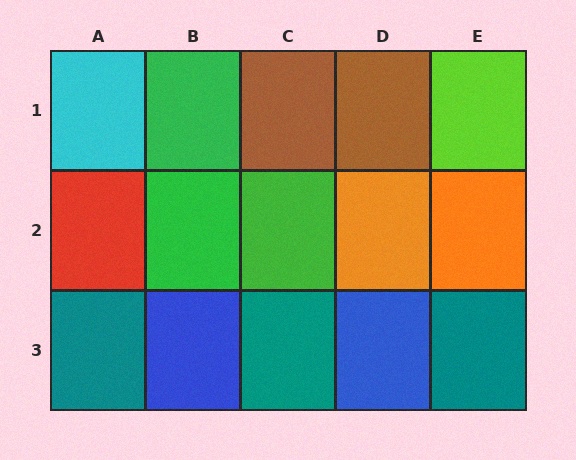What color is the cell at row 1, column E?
Lime.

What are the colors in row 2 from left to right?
Red, green, green, orange, orange.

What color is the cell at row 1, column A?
Cyan.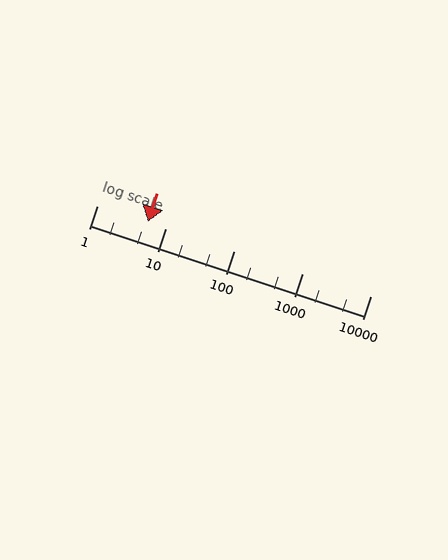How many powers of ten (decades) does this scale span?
The scale spans 4 decades, from 1 to 10000.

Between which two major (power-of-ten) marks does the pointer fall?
The pointer is between 1 and 10.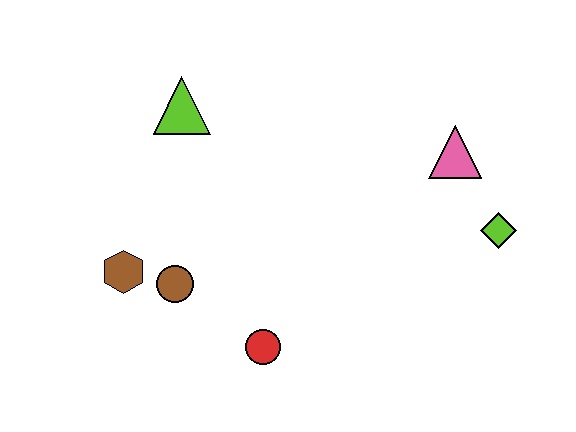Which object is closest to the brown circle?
The brown hexagon is closest to the brown circle.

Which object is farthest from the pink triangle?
The brown hexagon is farthest from the pink triangle.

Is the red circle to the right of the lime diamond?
No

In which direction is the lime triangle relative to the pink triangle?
The lime triangle is to the left of the pink triangle.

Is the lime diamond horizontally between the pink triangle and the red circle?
No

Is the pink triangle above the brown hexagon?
Yes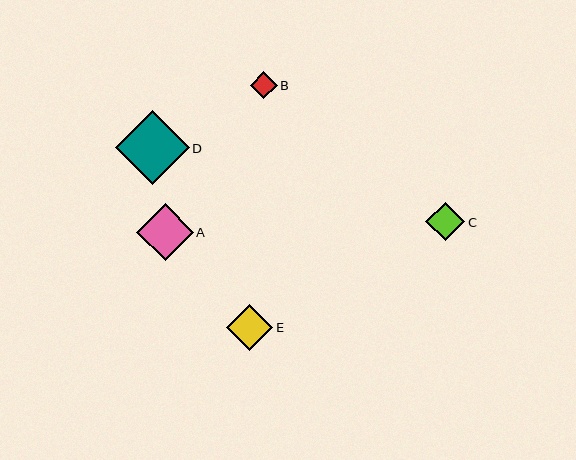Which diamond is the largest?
Diamond D is the largest with a size of approximately 74 pixels.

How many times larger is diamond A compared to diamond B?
Diamond A is approximately 2.1 times the size of diamond B.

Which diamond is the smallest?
Diamond B is the smallest with a size of approximately 27 pixels.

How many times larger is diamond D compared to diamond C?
Diamond D is approximately 1.9 times the size of diamond C.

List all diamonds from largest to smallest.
From largest to smallest: D, A, E, C, B.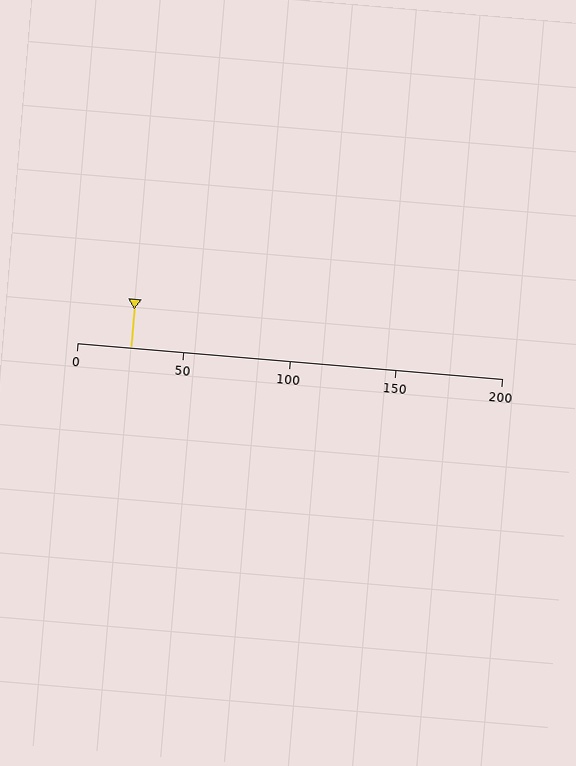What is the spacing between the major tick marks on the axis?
The major ticks are spaced 50 apart.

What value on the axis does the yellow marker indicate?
The marker indicates approximately 25.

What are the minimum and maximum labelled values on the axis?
The axis runs from 0 to 200.